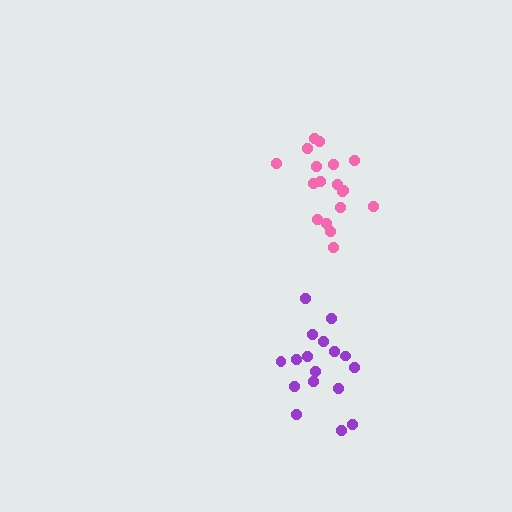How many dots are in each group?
Group 1: 18 dots, Group 2: 17 dots (35 total).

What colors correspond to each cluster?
The clusters are colored: pink, purple.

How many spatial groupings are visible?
There are 2 spatial groupings.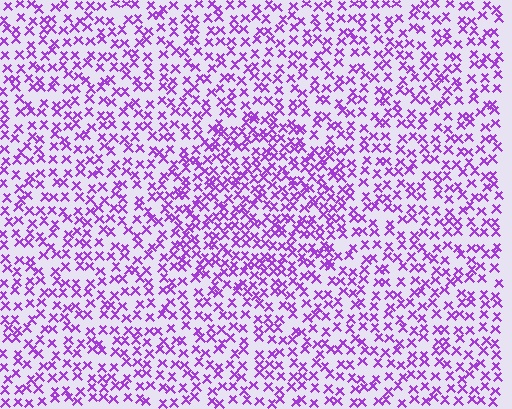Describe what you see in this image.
The image contains small purple elements arranged at two different densities. A circle-shaped region is visible where the elements are more densely packed than the surrounding area.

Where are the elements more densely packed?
The elements are more densely packed inside the circle boundary.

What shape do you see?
I see a circle.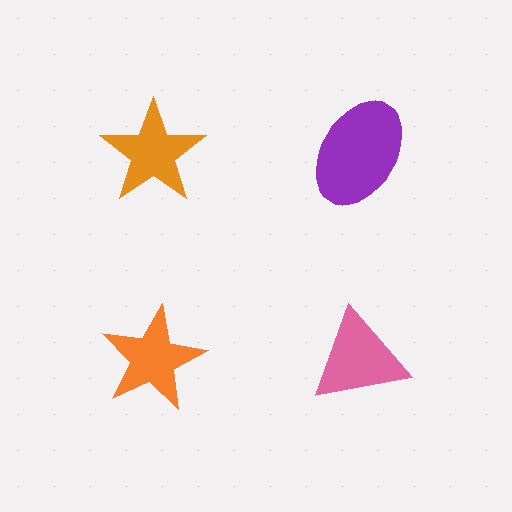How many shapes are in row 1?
2 shapes.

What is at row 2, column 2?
A pink triangle.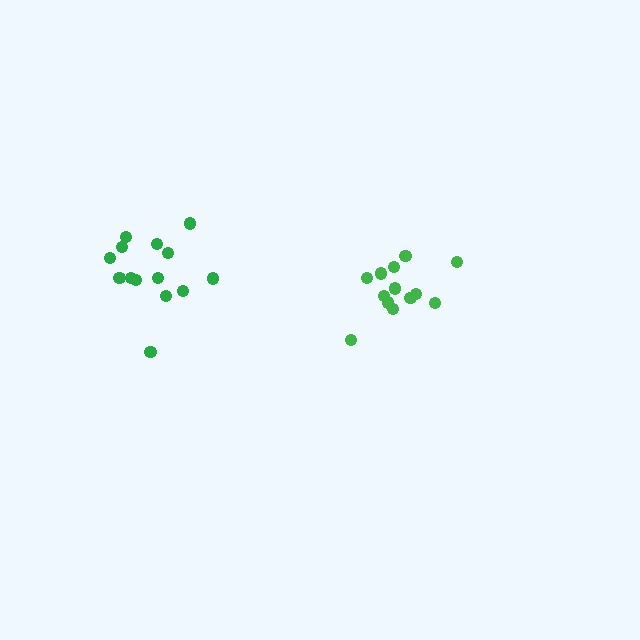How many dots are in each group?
Group 1: 14 dots, Group 2: 13 dots (27 total).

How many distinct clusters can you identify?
There are 2 distinct clusters.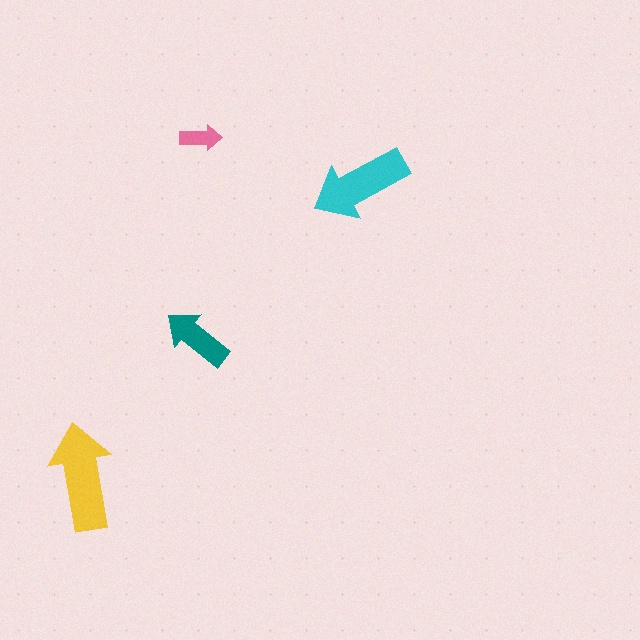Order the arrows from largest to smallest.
the yellow one, the cyan one, the teal one, the pink one.